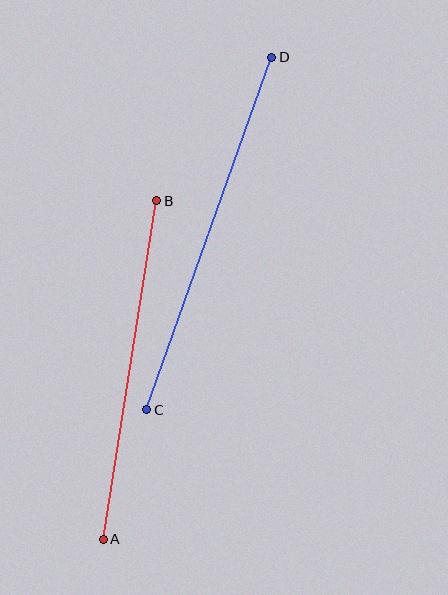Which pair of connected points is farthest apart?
Points C and D are farthest apart.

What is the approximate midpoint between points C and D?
The midpoint is at approximately (209, 234) pixels.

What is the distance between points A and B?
The distance is approximately 343 pixels.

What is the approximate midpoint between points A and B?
The midpoint is at approximately (130, 370) pixels.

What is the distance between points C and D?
The distance is approximately 374 pixels.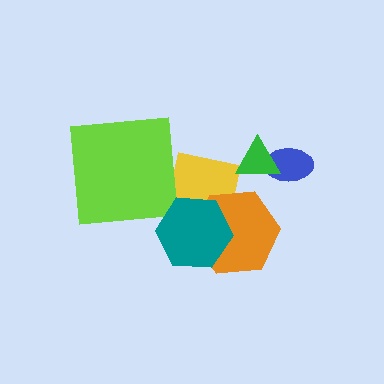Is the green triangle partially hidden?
No, no other shape covers it.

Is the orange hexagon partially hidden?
Yes, it is partially covered by another shape.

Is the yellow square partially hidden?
Yes, it is partially covered by another shape.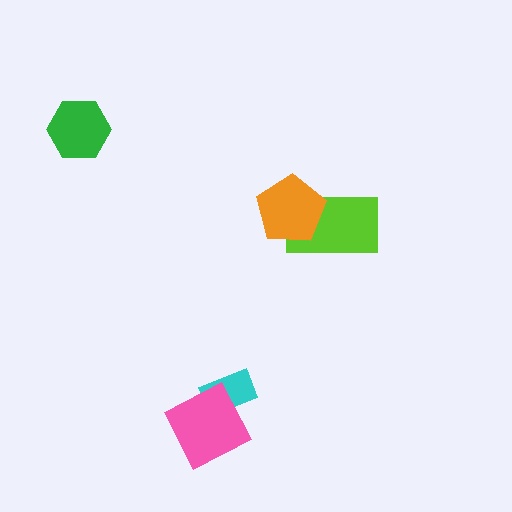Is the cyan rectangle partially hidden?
Yes, it is partially covered by another shape.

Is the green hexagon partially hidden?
No, no other shape covers it.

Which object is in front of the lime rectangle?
The orange pentagon is in front of the lime rectangle.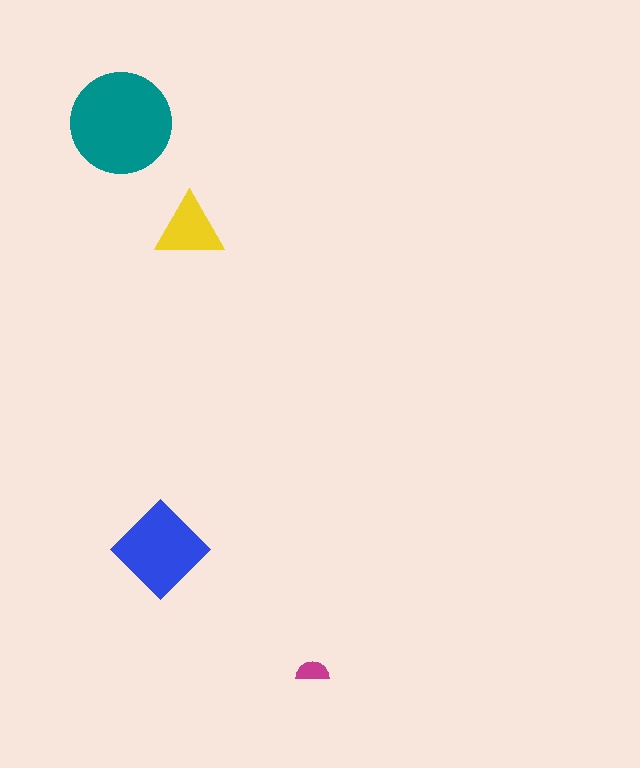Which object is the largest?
The teal circle.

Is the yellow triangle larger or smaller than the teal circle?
Smaller.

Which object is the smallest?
The magenta semicircle.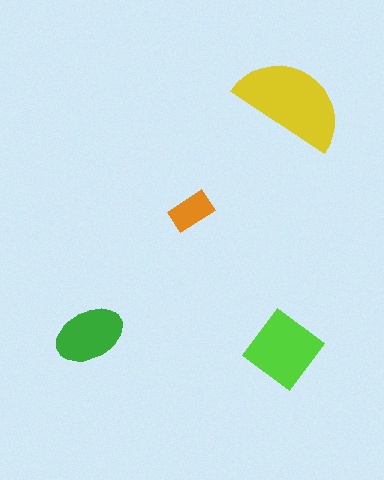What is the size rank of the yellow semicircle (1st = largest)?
1st.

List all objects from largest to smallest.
The yellow semicircle, the lime diamond, the green ellipse, the orange rectangle.